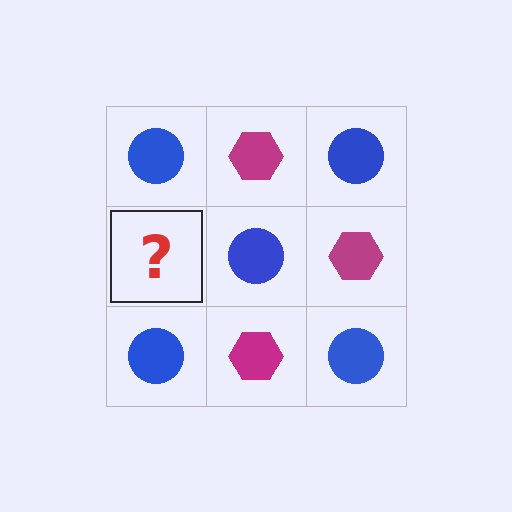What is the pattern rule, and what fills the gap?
The rule is that it alternates blue circle and magenta hexagon in a checkerboard pattern. The gap should be filled with a magenta hexagon.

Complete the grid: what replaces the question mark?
The question mark should be replaced with a magenta hexagon.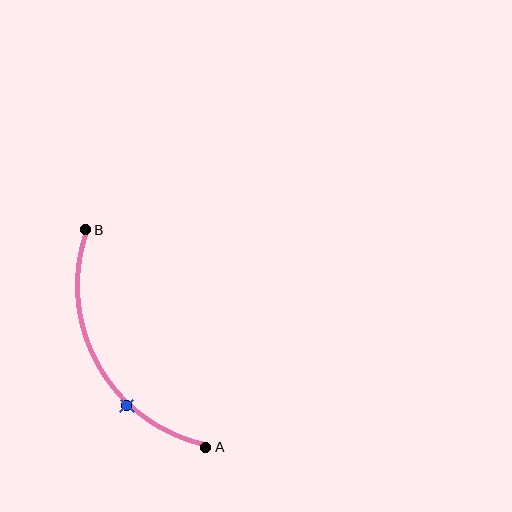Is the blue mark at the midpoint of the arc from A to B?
No. The blue mark lies on the arc but is closer to endpoint A. The arc midpoint would be at the point on the curve equidistant along the arc from both A and B.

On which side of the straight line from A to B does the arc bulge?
The arc bulges to the left of the straight line connecting A and B.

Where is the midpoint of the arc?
The arc midpoint is the point on the curve farthest from the straight line joining A and B. It sits to the left of that line.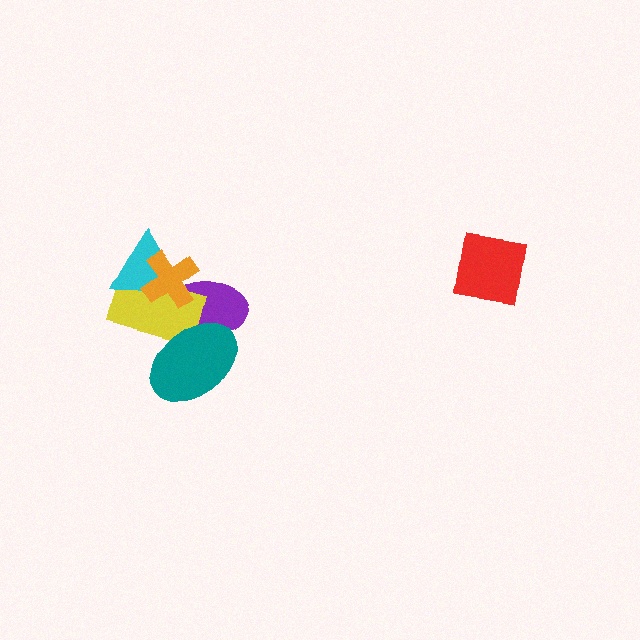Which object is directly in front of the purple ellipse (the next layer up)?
The yellow rectangle is directly in front of the purple ellipse.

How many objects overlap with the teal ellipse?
2 objects overlap with the teal ellipse.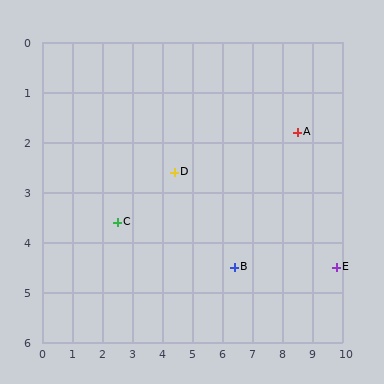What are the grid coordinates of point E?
Point E is at approximately (9.8, 4.5).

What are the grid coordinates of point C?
Point C is at approximately (2.5, 3.6).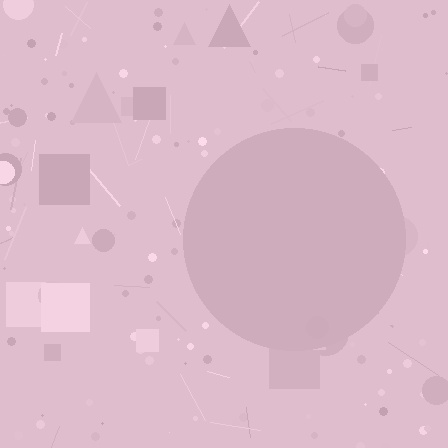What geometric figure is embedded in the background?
A circle is embedded in the background.